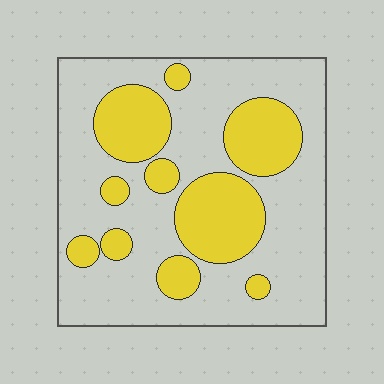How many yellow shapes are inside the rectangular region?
10.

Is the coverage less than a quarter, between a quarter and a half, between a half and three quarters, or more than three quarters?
Between a quarter and a half.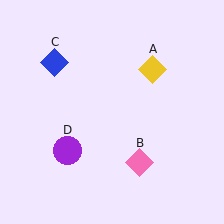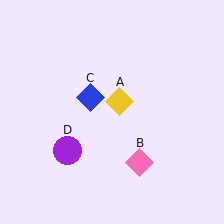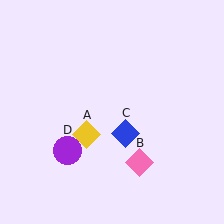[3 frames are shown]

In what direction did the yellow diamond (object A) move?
The yellow diamond (object A) moved down and to the left.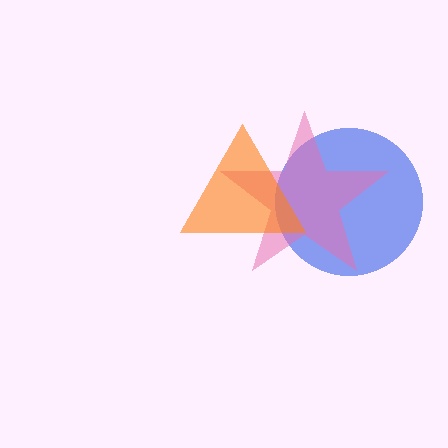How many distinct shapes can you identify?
There are 3 distinct shapes: a blue circle, a pink star, an orange triangle.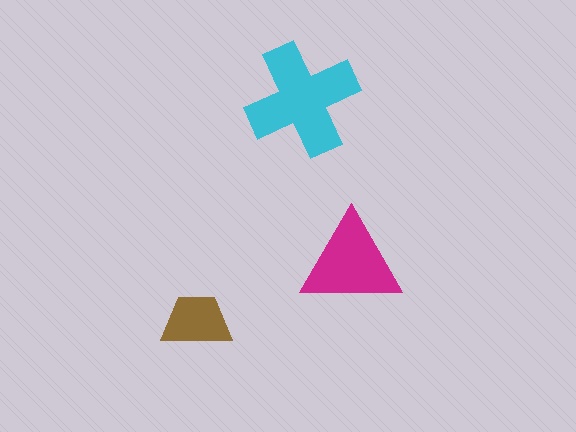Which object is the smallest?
The brown trapezoid.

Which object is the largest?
The cyan cross.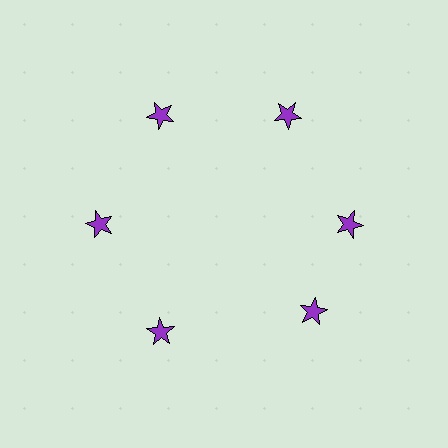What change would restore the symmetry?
The symmetry would be restored by rotating it back into even spacing with its neighbors so that all 6 stars sit at equal angles and equal distance from the center.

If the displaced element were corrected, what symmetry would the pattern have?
It would have 6-fold rotational symmetry — the pattern would map onto itself every 60 degrees.